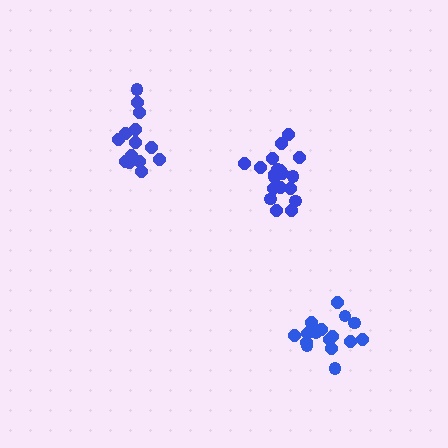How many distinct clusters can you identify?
There are 3 distinct clusters.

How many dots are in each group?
Group 1: 17 dots, Group 2: 14 dots, Group 3: 19 dots (50 total).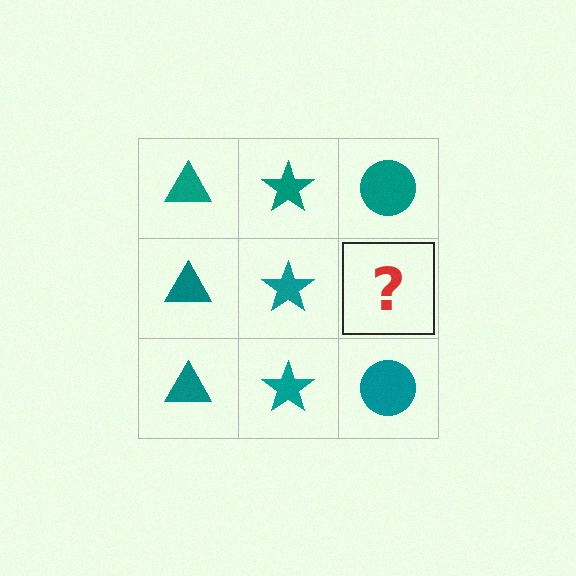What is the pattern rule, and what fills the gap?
The rule is that each column has a consistent shape. The gap should be filled with a teal circle.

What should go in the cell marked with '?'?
The missing cell should contain a teal circle.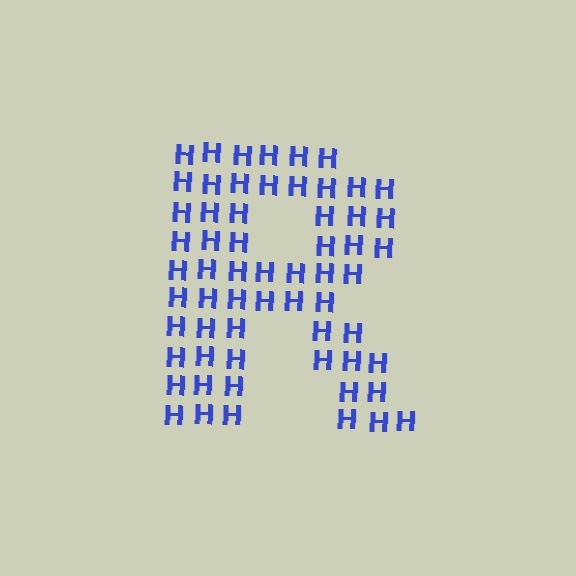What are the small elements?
The small elements are letter H's.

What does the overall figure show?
The overall figure shows the letter R.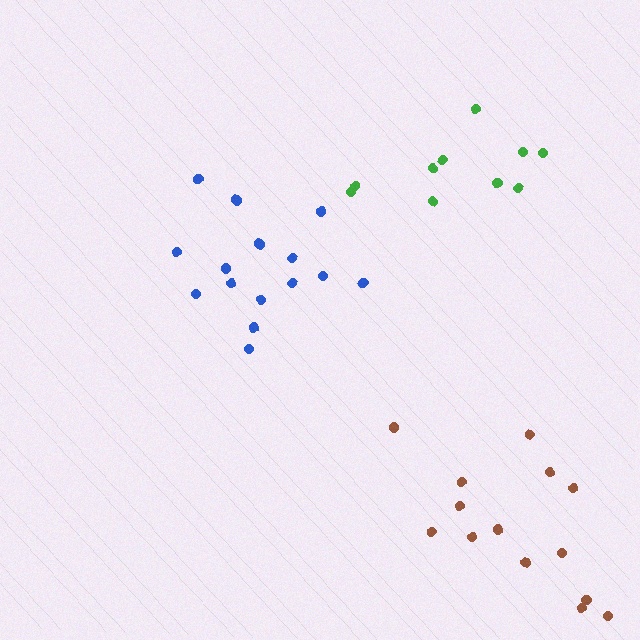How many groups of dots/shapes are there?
There are 3 groups.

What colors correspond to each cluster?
The clusters are colored: blue, brown, green.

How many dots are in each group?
Group 1: 15 dots, Group 2: 14 dots, Group 3: 10 dots (39 total).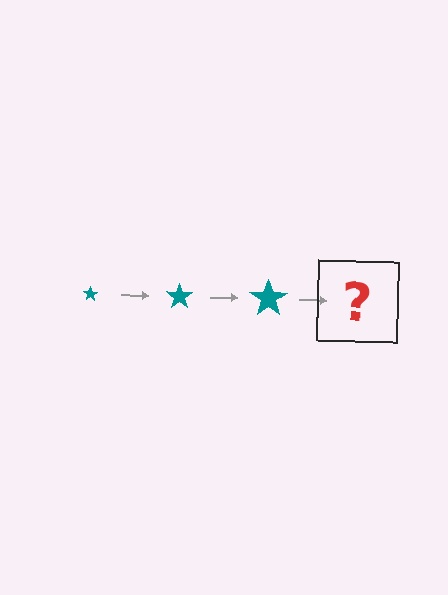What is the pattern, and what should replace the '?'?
The pattern is that the star gets progressively larger each step. The '?' should be a teal star, larger than the previous one.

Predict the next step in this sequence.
The next step is a teal star, larger than the previous one.